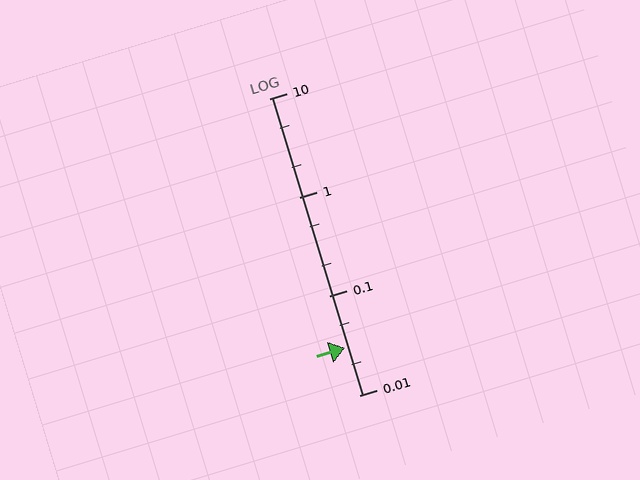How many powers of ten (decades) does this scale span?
The scale spans 3 decades, from 0.01 to 10.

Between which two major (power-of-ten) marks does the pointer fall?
The pointer is between 0.01 and 0.1.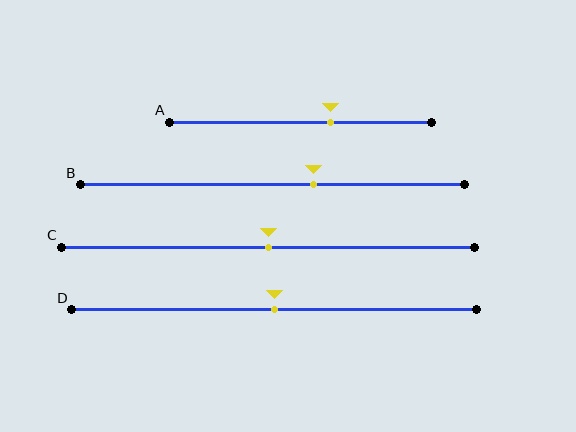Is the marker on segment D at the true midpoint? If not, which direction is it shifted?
Yes, the marker on segment D is at the true midpoint.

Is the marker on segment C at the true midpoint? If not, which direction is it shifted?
Yes, the marker on segment C is at the true midpoint.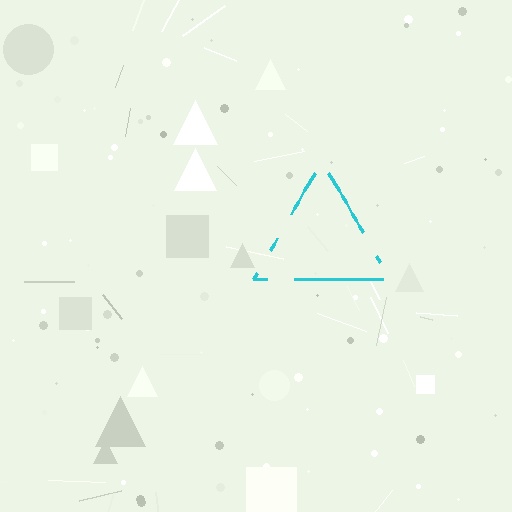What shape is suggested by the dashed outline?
The dashed outline suggests a triangle.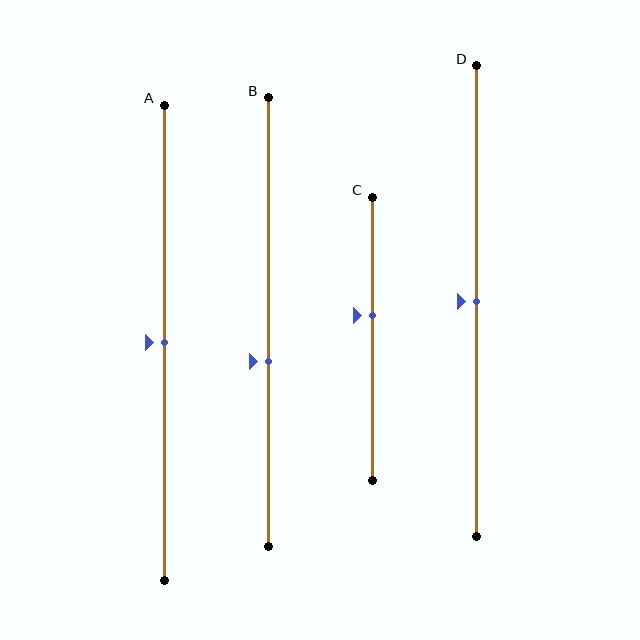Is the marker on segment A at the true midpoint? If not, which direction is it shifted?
Yes, the marker on segment A is at the true midpoint.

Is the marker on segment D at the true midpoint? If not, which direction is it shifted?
Yes, the marker on segment D is at the true midpoint.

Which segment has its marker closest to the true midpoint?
Segment A has its marker closest to the true midpoint.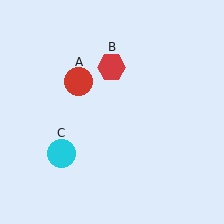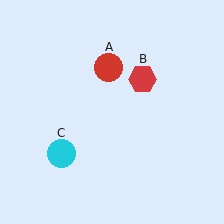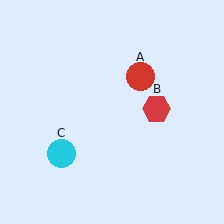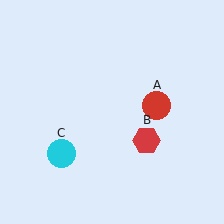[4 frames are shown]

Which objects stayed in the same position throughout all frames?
Cyan circle (object C) remained stationary.